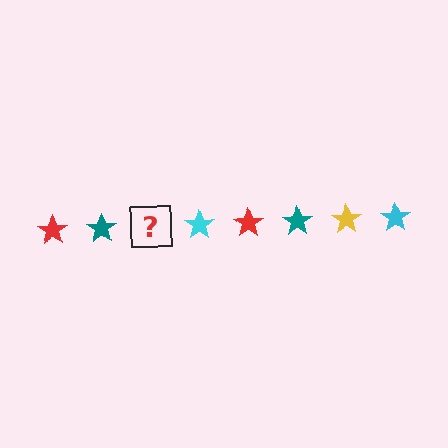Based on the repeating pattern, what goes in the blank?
The blank should be a yellow star.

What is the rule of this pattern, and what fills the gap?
The rule is that the pattern cycles through red, teal, yellow, cyan stars. The gap should be filled with a yellow star.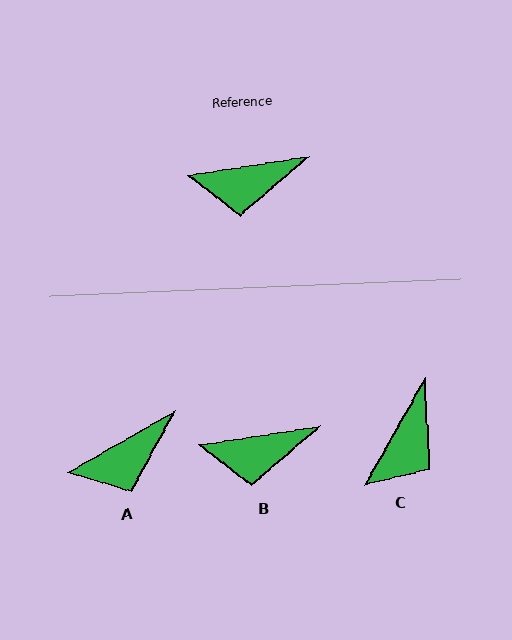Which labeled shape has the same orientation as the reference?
B.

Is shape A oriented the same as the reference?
No, it is off by about 21 degrees.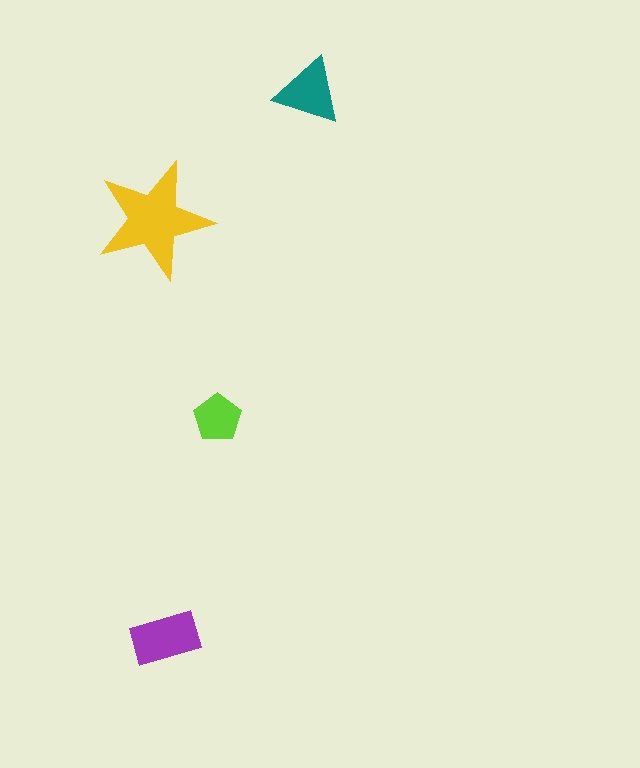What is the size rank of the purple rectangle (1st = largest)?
2nd.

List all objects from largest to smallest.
The yellow star, the purple rectangle, the teal triangle, the lime pentagon.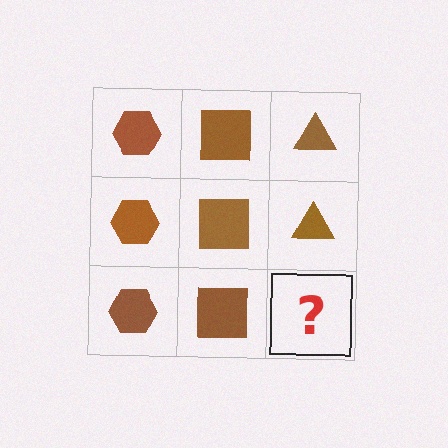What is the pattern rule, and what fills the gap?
The rule is that each column has a consistent shape. The gap should be filled with a brown triangle.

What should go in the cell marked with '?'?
The missing cell should contain a brown triangle.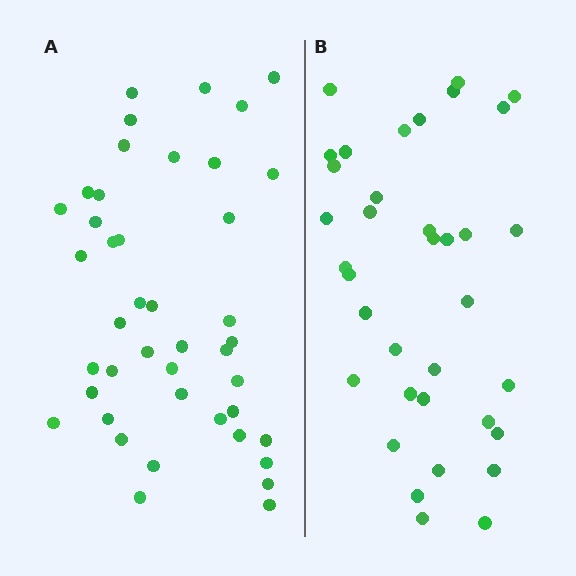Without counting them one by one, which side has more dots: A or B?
Region A (the left region) has more dots.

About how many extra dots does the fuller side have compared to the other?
Region A has roughly 8 or so more dots than region B.